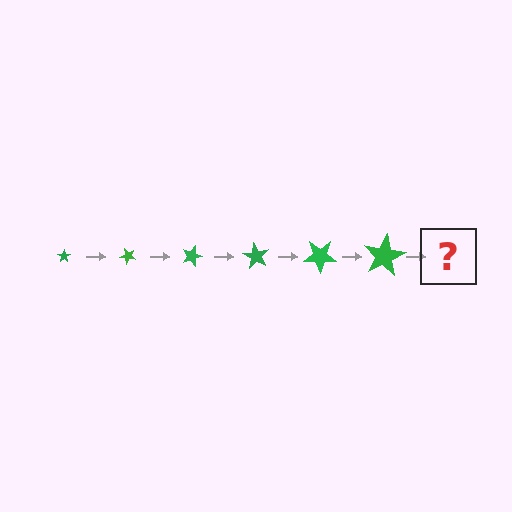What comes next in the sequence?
The next element should be a star, larger than the previous one and rotated 270 degrees from the start.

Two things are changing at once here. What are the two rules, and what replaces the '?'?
The two rules are that the star grows larger each step and it rotates 45 degrees each step. The '?' should be a star, larger than the previous one and rotated 270 degrees from the start.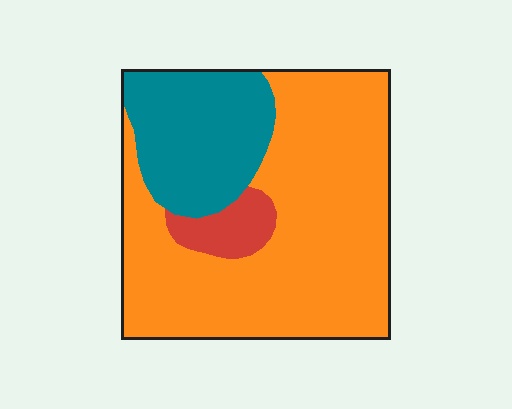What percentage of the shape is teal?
Teal covers 25% of the shape.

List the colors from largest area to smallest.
From largest to smallest: orange, teal, red.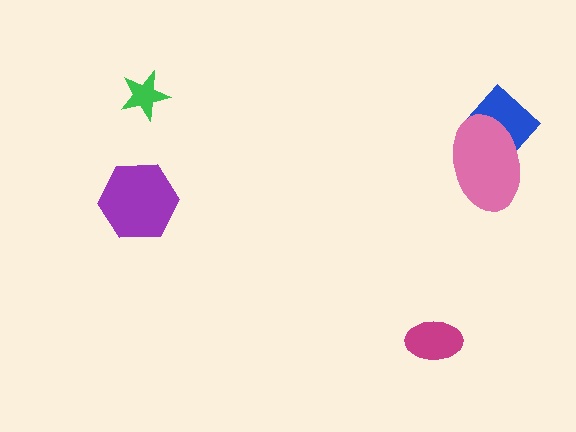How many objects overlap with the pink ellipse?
1 object overlaps with the pink ellipse.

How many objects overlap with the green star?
0 objects overlap with the green star.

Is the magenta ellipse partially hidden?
No, no other shape covers it.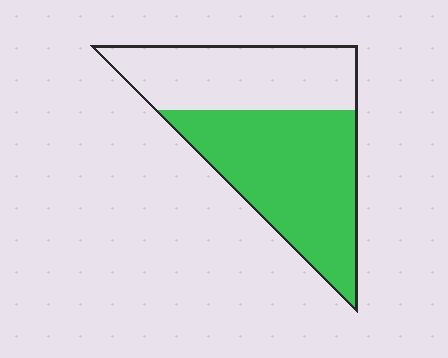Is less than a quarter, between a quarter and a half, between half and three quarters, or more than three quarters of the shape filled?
Between half and three quarters.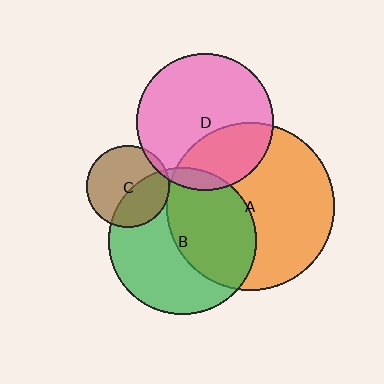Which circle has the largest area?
Circle A (orange).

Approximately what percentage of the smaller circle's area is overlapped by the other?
Approximately 30%.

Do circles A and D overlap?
Yes.